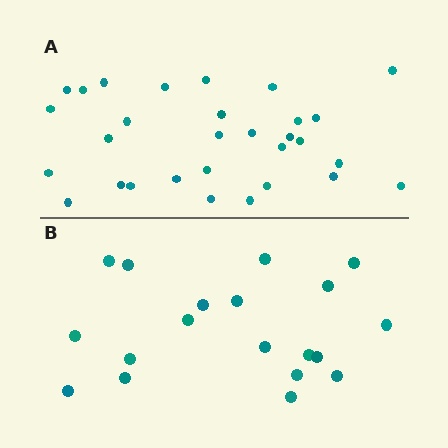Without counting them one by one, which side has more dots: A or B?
Region A (the top region) has more dots.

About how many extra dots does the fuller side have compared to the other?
Region A has roughly 12 or so more dots than region B.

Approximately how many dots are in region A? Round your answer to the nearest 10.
About 30 dots.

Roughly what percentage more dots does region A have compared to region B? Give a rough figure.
About 60% more.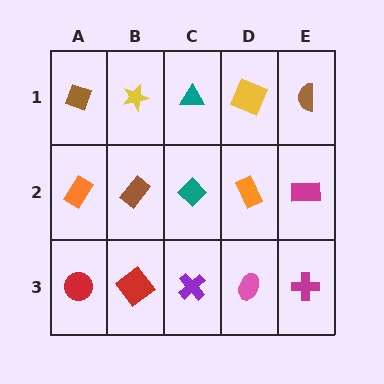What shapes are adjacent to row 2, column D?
A yellow square (row 1, column D), a pink ellipse (row 3, column D), a teal diamond (row 2, column C), a magenta rectangle (row 2, column E).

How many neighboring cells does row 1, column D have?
3.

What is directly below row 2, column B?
A red diamond.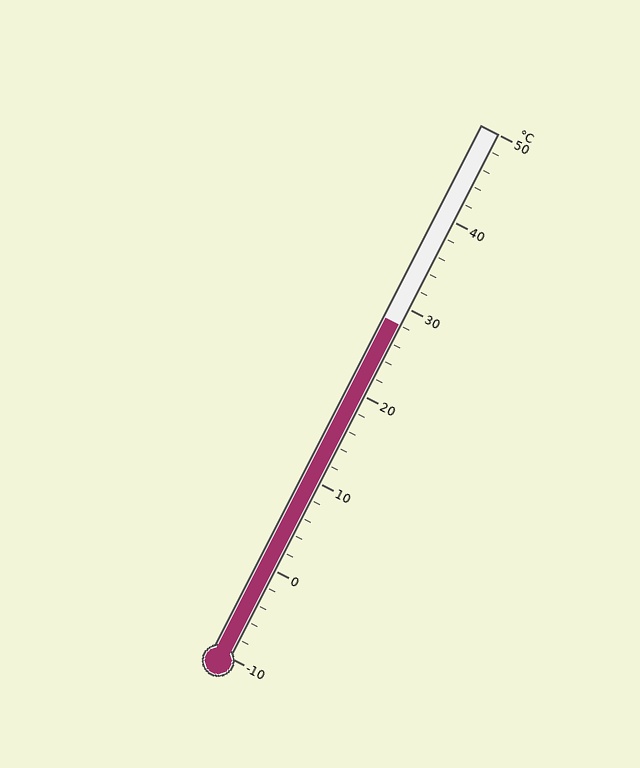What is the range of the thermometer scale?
The thermometer scale ranges from -10°C to 50°C.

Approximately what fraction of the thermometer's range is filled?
The thermometer is filled to approximately 65% of its range.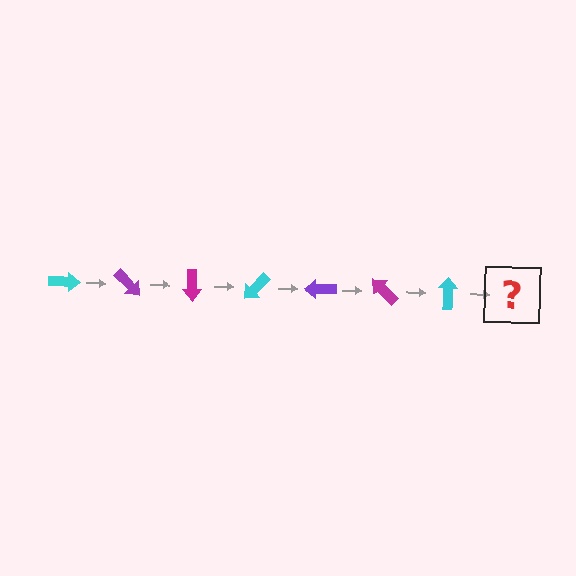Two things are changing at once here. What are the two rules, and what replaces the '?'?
The two rules are that it rotates 45 degrees each step and the color cycles through cyan, purple, and magenta. The '?' should be a purple arrow, rotated 315 degrees from the start.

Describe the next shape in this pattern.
It should be a purple arrow, rotated 315 degrees from the start.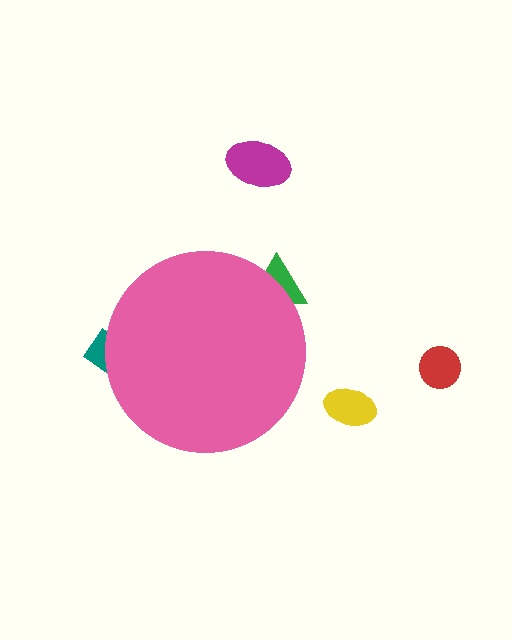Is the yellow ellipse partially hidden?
No, the yellow ellipse is fully visible.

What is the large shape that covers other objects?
A pink circle.